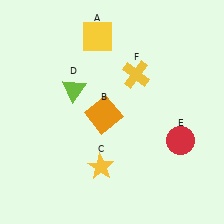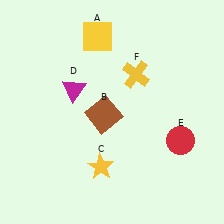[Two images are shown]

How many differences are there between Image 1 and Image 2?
There are 2 differences between the two images.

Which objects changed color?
B changed from orange to brown. D changed from lime to magenta.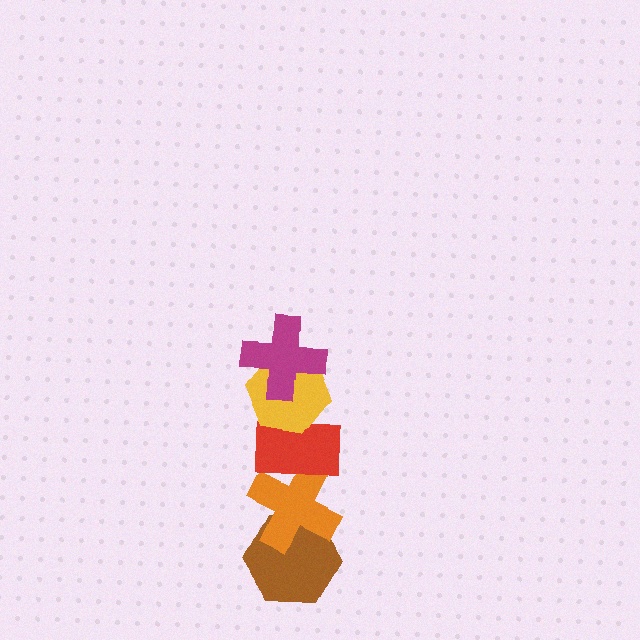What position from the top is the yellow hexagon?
The yellow hexagon is 2nd from the top.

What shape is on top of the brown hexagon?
The orange cross is on top of the brown hexagon.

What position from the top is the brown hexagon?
The brown hexagon is 5th from the top.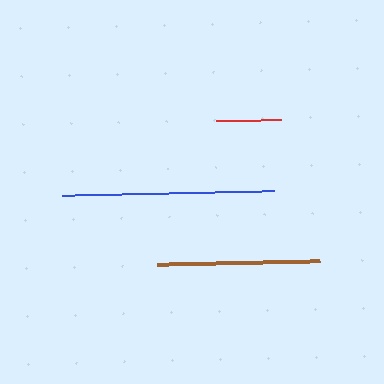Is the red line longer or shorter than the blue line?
The blue line is longer than the red line.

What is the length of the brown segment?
The brown segment is approximately 163 pixels long.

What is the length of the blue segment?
The blue segment is approximately 212 pixels long.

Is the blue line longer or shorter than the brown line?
The blue line is longer than the brown line.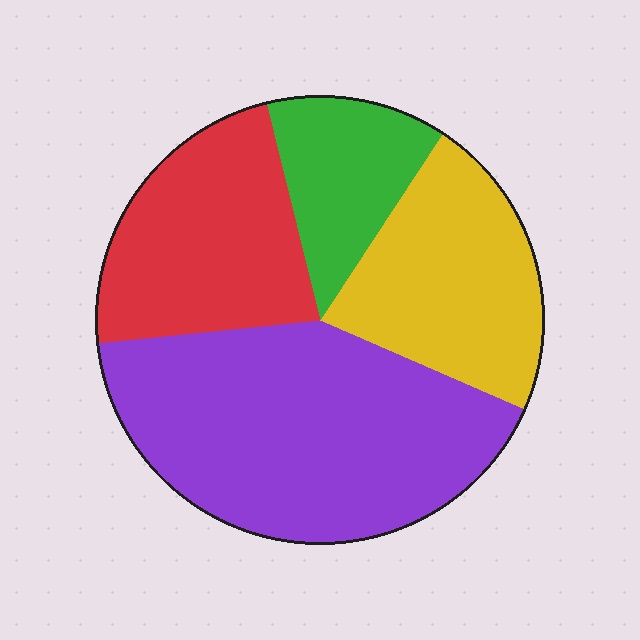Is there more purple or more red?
Purple.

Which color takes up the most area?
Purple, at roughly 40%.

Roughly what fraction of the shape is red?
Red covers roughly 25% of the shape.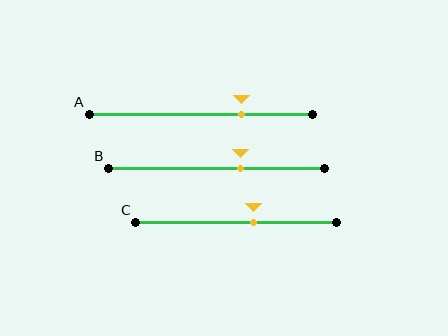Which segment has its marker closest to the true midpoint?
Segment C has its marker closest to the true midpoint.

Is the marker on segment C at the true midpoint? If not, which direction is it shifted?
No, the marker on segment C is shifted to the right by about 9% of the segment length.